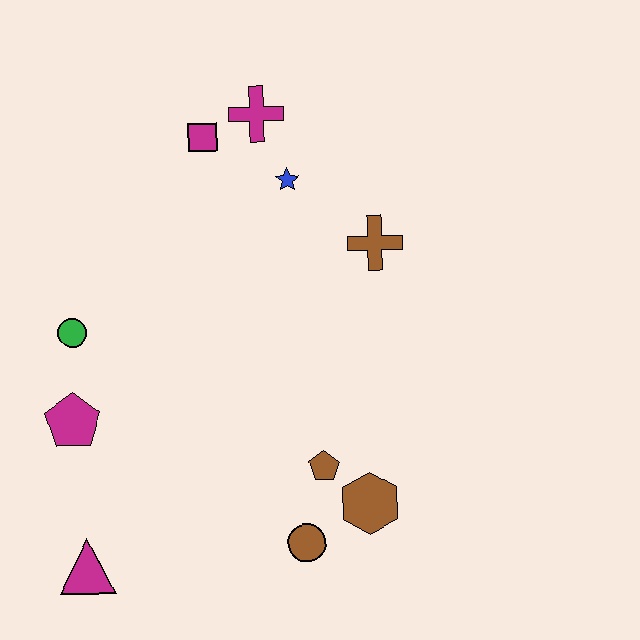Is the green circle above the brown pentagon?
Yes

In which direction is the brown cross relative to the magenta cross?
The brown cross is below the magenta cross.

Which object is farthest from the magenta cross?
The magenta triangle is farthest from the magenta cross.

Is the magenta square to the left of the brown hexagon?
Yes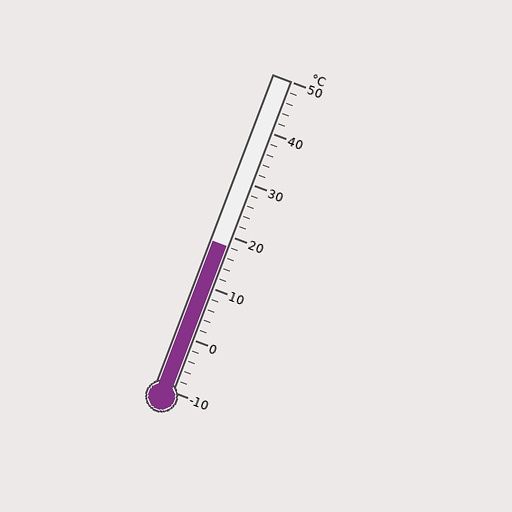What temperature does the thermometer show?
The thermometer shows approximately 18°C.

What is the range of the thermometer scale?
The thermometer scale ranges from -10°C to 50°C.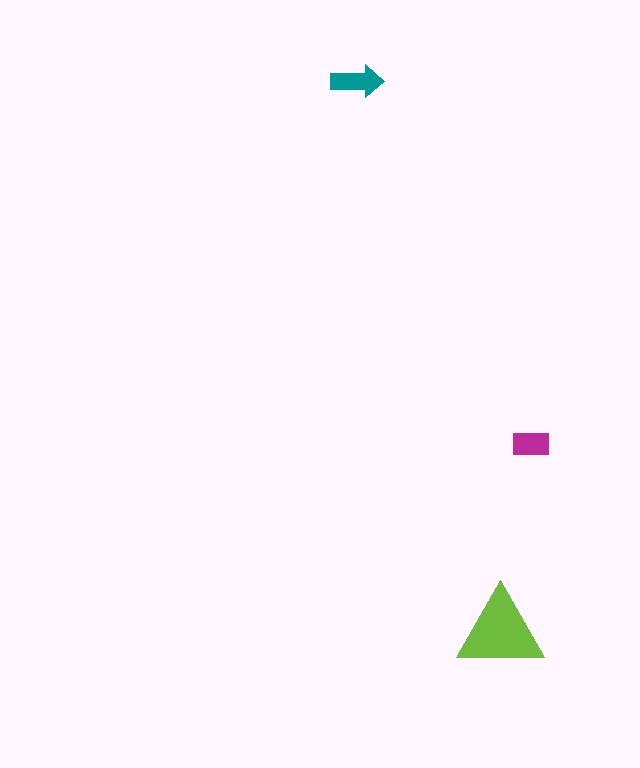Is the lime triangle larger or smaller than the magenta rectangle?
Larger.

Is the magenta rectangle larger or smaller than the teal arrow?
Smaller.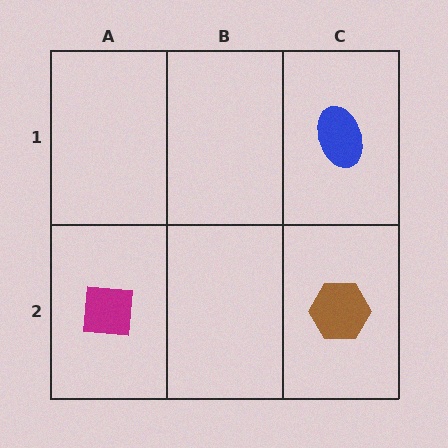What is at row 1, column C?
A blue ellipse.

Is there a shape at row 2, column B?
No, that cell is empty.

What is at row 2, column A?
A magenta square.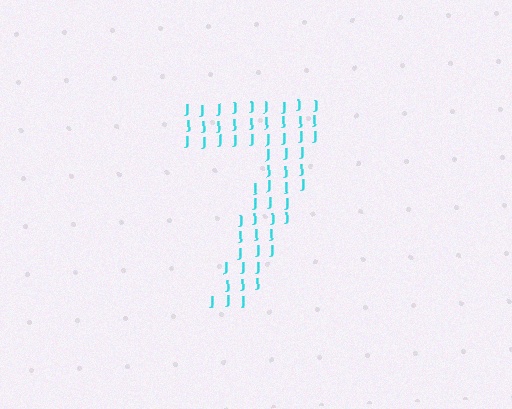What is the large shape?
The large shape is the digit 7.